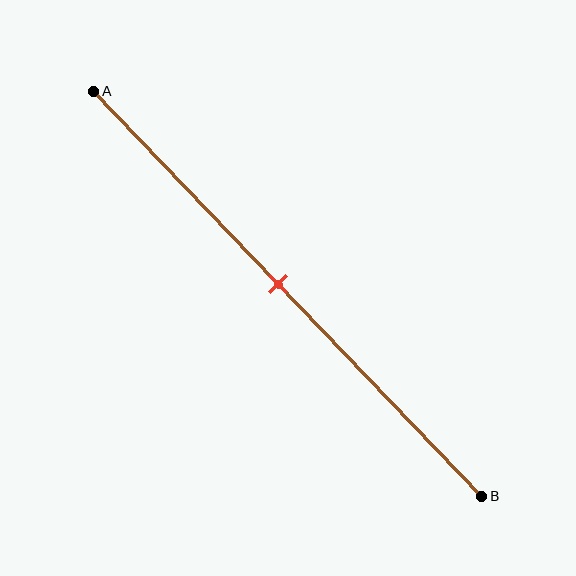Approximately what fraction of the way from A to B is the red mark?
The red mark is approximately 50% of the way from A to B.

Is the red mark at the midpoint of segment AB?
Yes, the mark is approximately at the midpoint.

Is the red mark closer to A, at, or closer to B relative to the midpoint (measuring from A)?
The red mark is approximately at the midpoint of segment AB.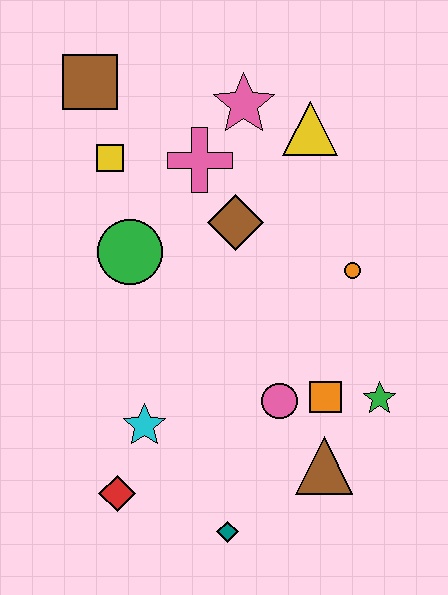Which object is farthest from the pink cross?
The teal diamond is farthest from the pink cross.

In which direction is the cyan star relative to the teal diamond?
The cyan star is above the teal diamond.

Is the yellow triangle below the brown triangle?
No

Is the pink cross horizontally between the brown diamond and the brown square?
Yes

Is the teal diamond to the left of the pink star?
Yes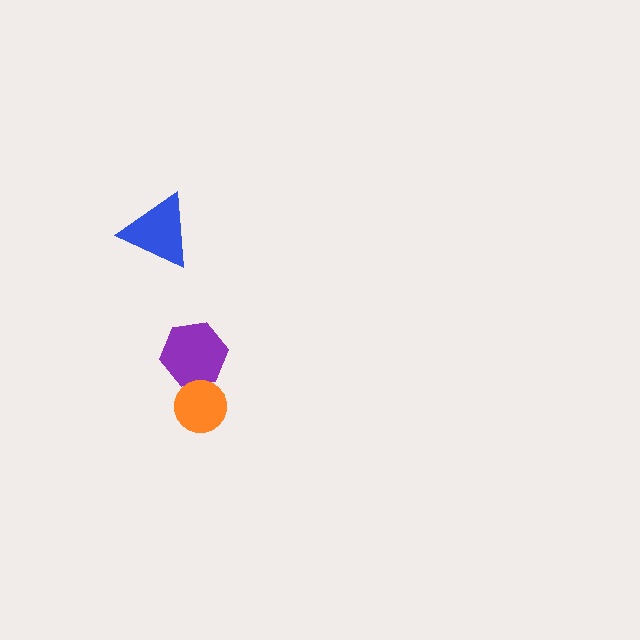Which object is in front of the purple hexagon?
The orange circle is in front of the purple hexagon.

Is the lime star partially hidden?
Yes, it is partially covered by another shape.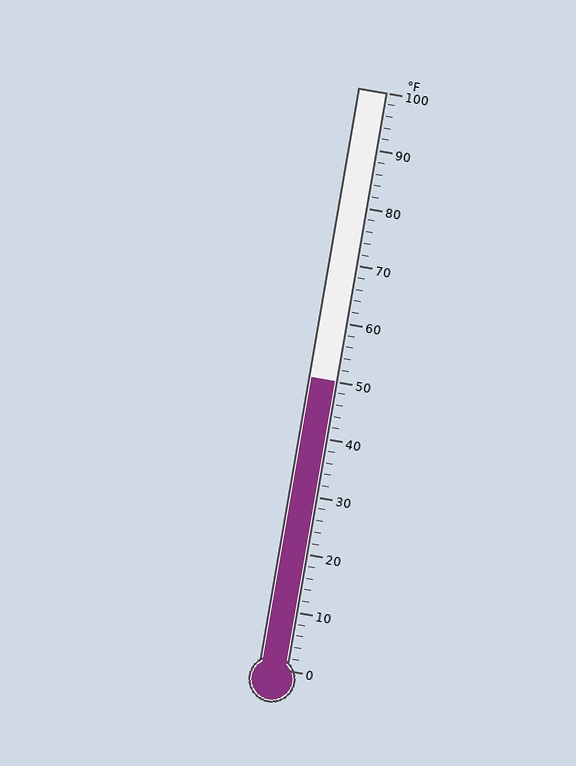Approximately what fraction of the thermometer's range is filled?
The thermometer is filled to approximately 50% of its range.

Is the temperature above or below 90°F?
The temperature is below 90°F.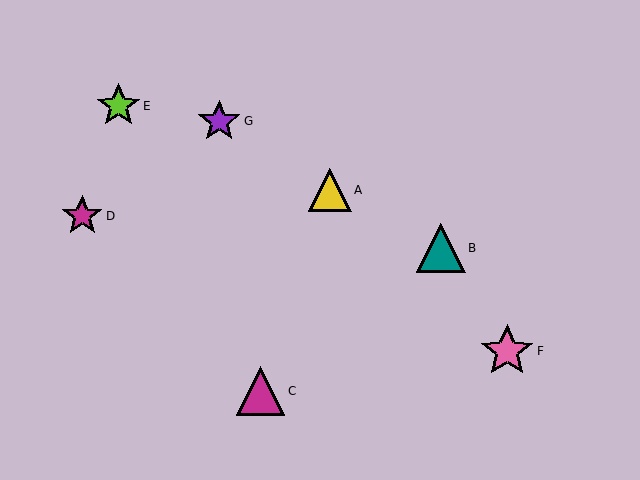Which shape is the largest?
The pink star (labeled F) is the largest.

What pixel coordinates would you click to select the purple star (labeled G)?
Click at (219, 121) to select the purple star G.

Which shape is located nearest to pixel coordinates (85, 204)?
The magenta star (labeled D) at (82, 216) is nearest to that location.